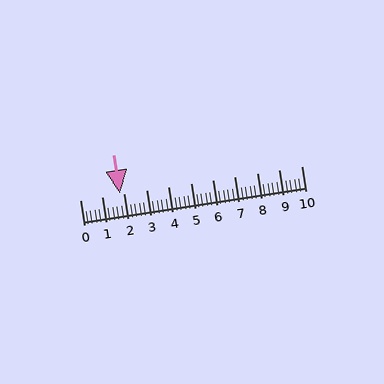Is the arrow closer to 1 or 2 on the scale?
The arrow is closer to 2.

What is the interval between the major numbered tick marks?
The major tick marks are spaced 1 units apart.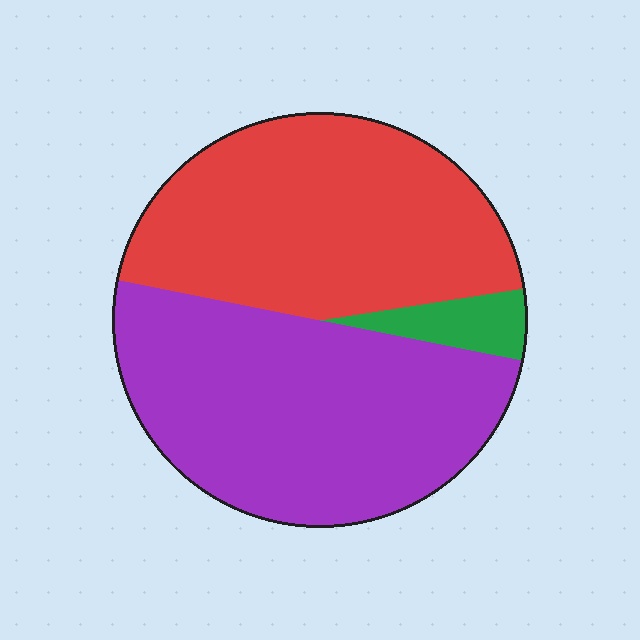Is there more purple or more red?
Purple.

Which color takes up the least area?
Green, at roughly 5%.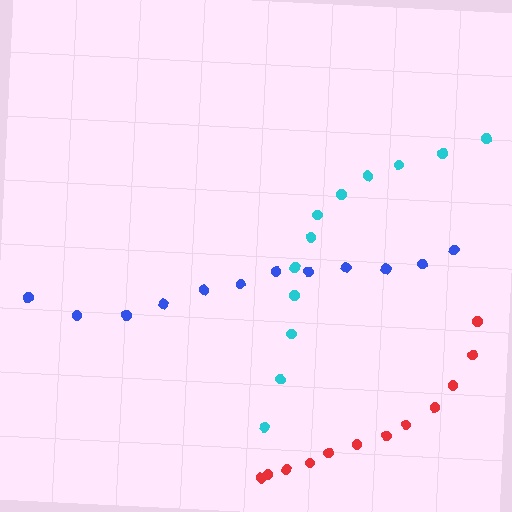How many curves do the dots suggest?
There are 3 distinct paths.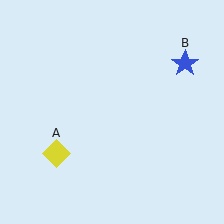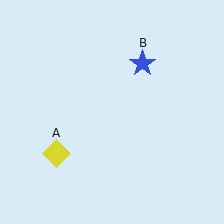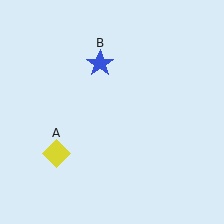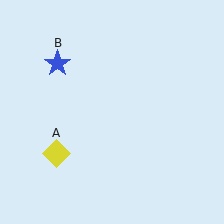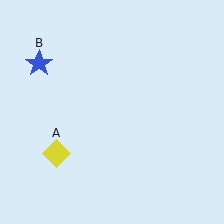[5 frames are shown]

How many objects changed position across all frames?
1 object changed position: blue star (object B).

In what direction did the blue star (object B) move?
The blue star (object B) moved left.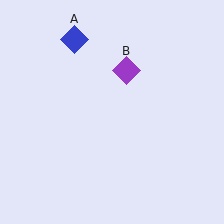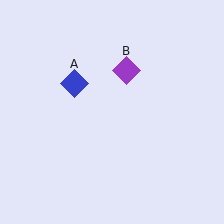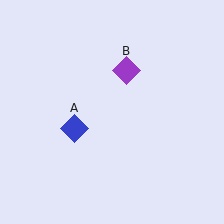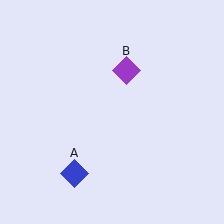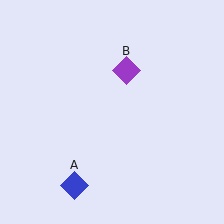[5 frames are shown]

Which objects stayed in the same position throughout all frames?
Purple diamond (object B) remained stationary.